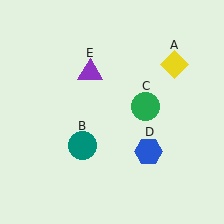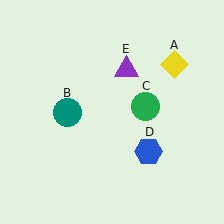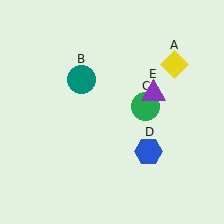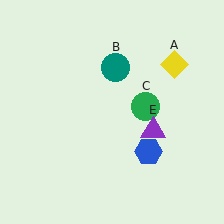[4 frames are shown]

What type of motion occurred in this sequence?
The teal circle (object B), purple triangle (object E) rotated clockwise around the center of the scene.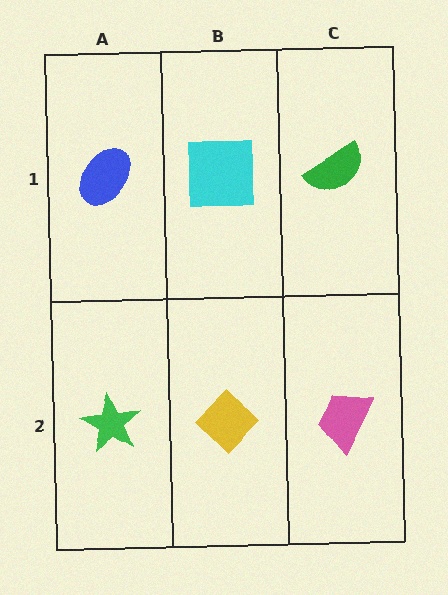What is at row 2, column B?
A yellow diamond.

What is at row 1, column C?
A green semicircle.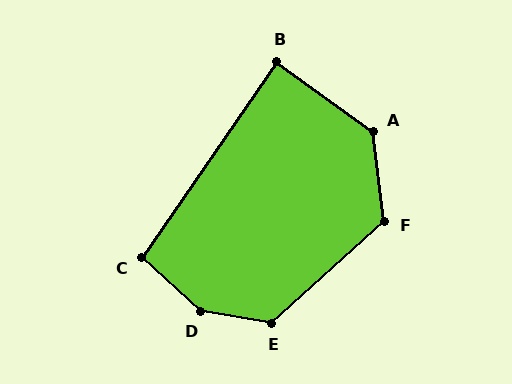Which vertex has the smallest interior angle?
B, at approximately 89 degrees.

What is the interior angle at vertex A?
Approximately 133 degrees (obtuse).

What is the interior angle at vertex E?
Approximately 129 degrees (obtuse).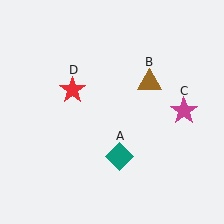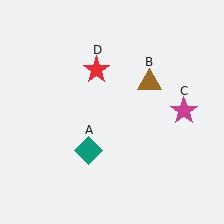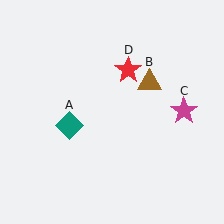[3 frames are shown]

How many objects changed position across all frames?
2 objects changed position: teal diamond (object A), red star (object D).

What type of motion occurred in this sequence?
The teal diamond (object A), red star (object D) rotated clockwise around the center of the scene.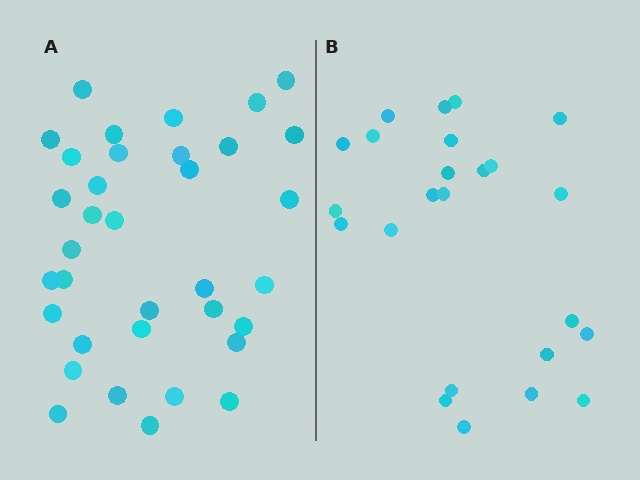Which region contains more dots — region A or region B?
Region A (the left region) has more dots.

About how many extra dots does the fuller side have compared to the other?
Region A has roughly 12 or so more dots than region B.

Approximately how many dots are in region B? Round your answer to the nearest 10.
About 20 dots. (The exact count is 24, which rounds to 20.)